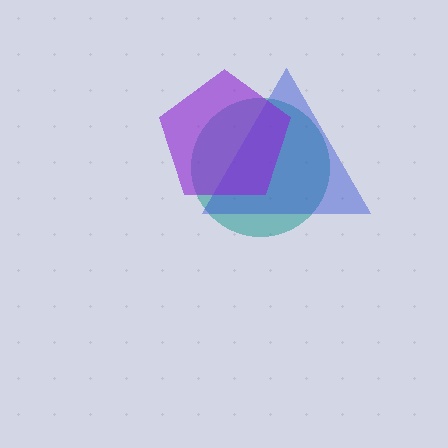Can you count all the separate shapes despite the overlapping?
Yes, there are 3 separate shapes.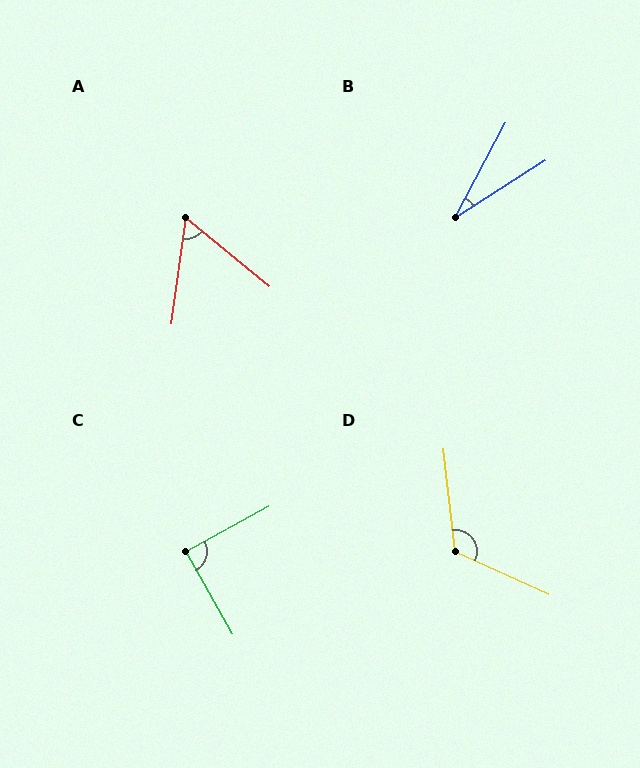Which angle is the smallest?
B, at approximately 29 degrees.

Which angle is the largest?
D, at approximately 121 degrees.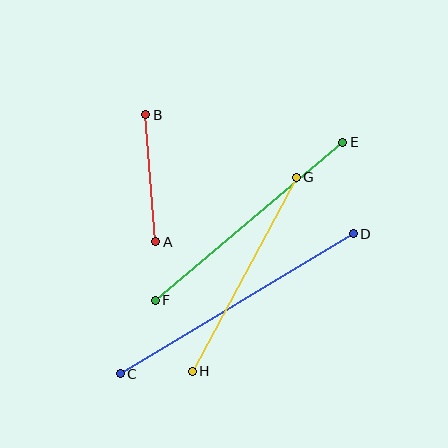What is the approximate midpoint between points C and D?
The midpoint is at approximately (237, 304) pixels.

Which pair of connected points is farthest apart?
Points C and D are farthest apart.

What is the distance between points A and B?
The distance is approximately 127 pixels.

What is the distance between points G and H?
The distance is approximately 220 pixels.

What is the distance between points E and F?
The distance is approximately 245 pixels.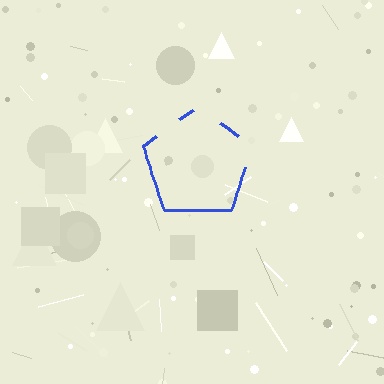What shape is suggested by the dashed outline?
The dashed outline suggests a pentagon.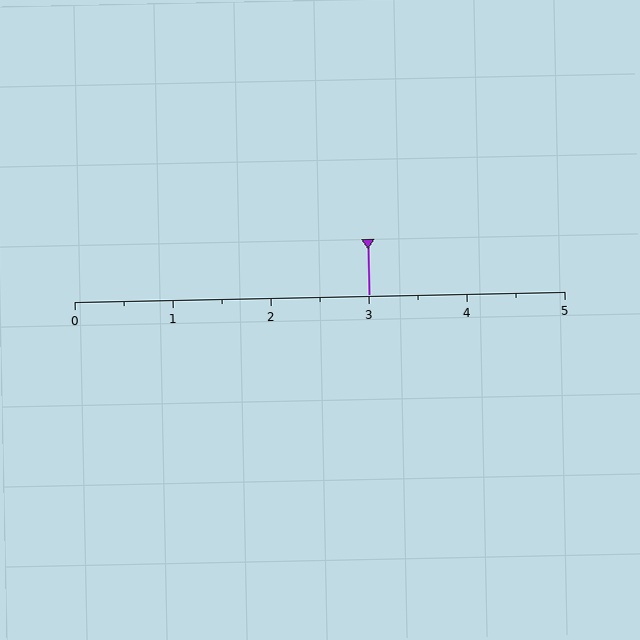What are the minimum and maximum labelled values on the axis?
The axis runs from 0 to 5.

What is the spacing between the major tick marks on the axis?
The major ticks are spaced 1 apart.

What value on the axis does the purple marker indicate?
The marker indicates approximately 3.